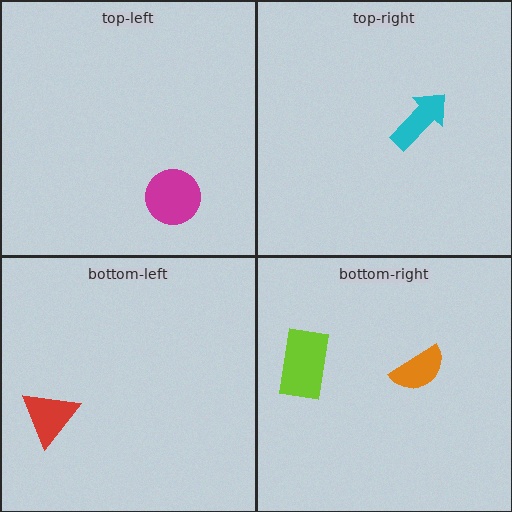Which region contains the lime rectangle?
The bottom-right region.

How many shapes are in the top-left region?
1.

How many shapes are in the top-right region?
1.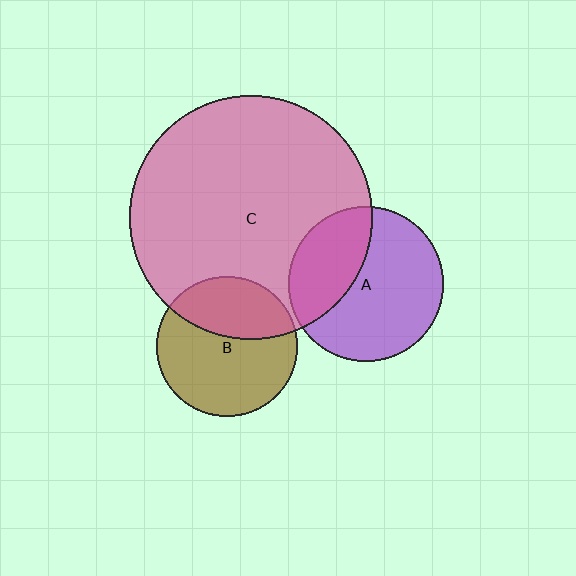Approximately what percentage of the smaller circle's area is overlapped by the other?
Approximately 35%.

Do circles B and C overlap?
Yes.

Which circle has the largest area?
Circle C (pink).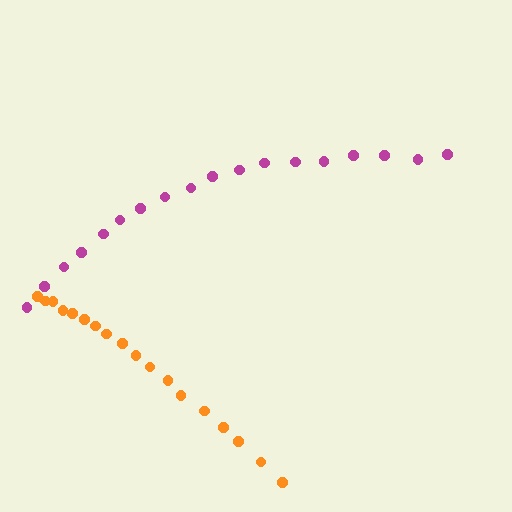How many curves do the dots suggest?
There are 2 distinct paths.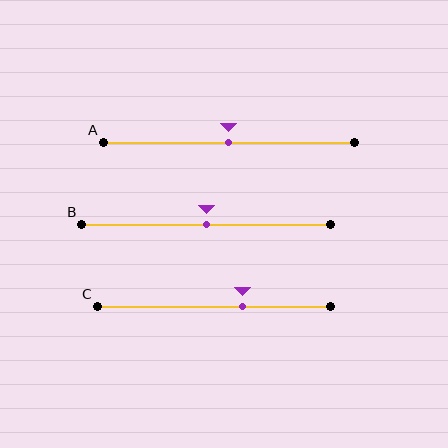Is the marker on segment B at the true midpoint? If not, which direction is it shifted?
Yes, the marker on segment B is at the true midpoint.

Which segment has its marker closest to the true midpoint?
Segment A has its marker closest to the true midpoint.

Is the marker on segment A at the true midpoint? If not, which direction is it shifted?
Yes, the marker on segment A is at the true midpoint.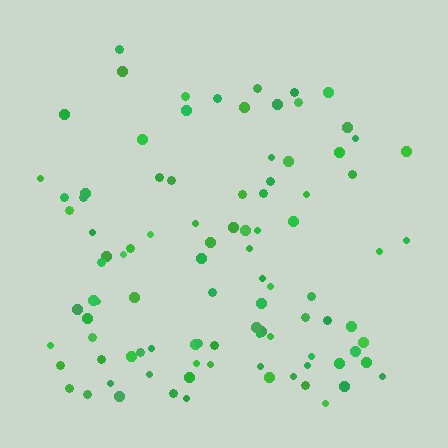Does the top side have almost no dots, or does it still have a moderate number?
Still a moderate number, just noticeably fewer than the bottom.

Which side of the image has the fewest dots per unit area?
The top.